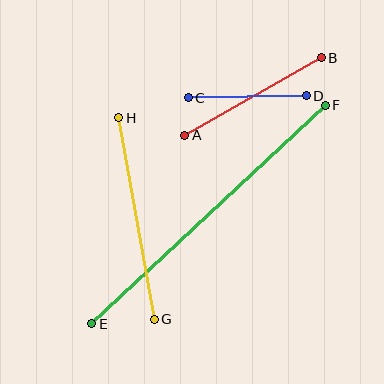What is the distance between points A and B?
The distance is approximately 157 pixels.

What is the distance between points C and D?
The distance is approximately 118 pixels.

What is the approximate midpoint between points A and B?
The midpoint is at approximately (253, 96) pixels.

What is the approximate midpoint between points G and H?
The midpoint is at approximately (137, 219) pixels.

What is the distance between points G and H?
The distance is approximately 205 pixels.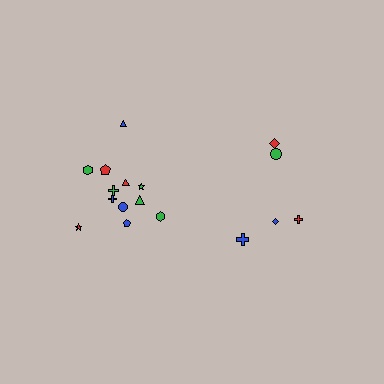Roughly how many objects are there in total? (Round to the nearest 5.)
Roughly 15 objects in total.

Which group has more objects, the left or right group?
The left group.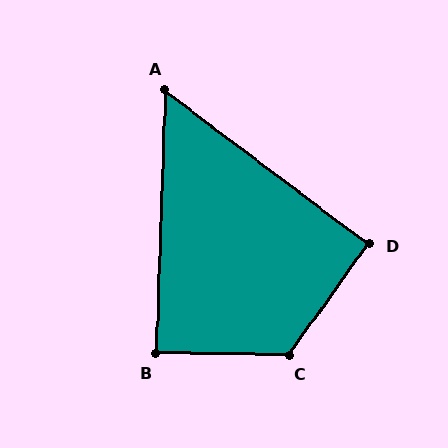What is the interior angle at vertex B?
Approximately 89 degrees (approximately right).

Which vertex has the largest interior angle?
C, at approximately 125 degrees.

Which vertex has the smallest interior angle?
A, at approximately 55 degrees.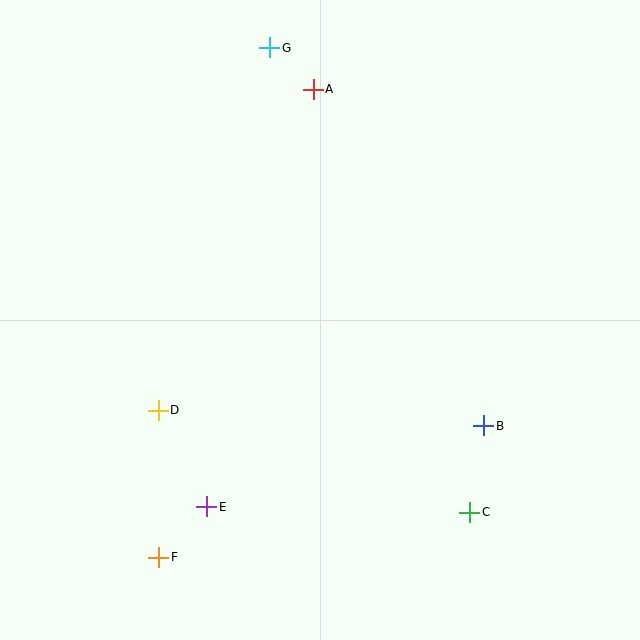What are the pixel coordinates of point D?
Point D is at (158, 411).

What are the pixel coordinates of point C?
Point C is at (470, 512).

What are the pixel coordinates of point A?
Point A is at (313, 89).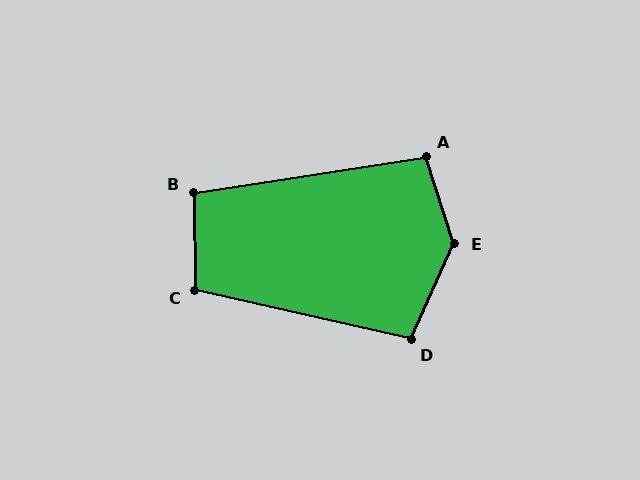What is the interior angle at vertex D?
Approximately 102 degrees (obtuse).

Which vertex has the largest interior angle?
E, at approximately 137 degrees.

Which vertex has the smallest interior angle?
B, at approximately 98 degrees.